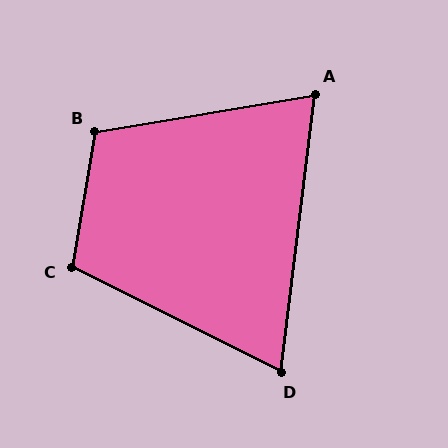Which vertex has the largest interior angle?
B, at approximately 109 degrees.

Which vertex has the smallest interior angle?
D, at approximately 71 degrees.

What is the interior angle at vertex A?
Approximately 73 degrees (acute).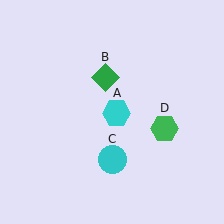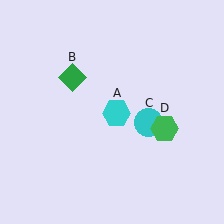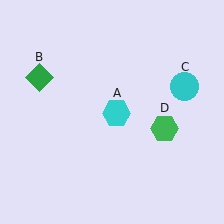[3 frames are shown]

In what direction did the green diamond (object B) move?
The green diamond (object B) moved left.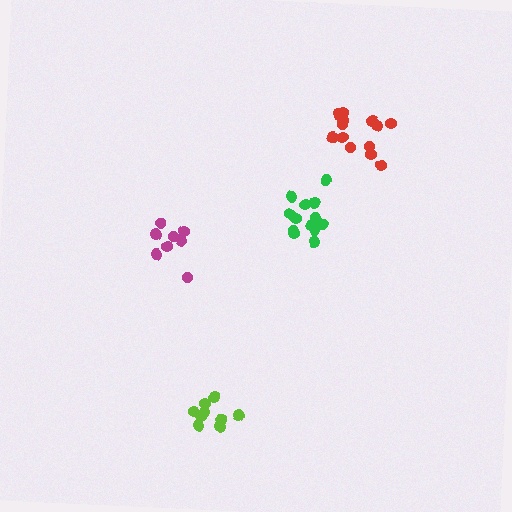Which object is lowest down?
The lime cluster is bottommost.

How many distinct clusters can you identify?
There are 4 distinct clusters.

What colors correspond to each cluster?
The clusters are colored: lime, green, red, magenta.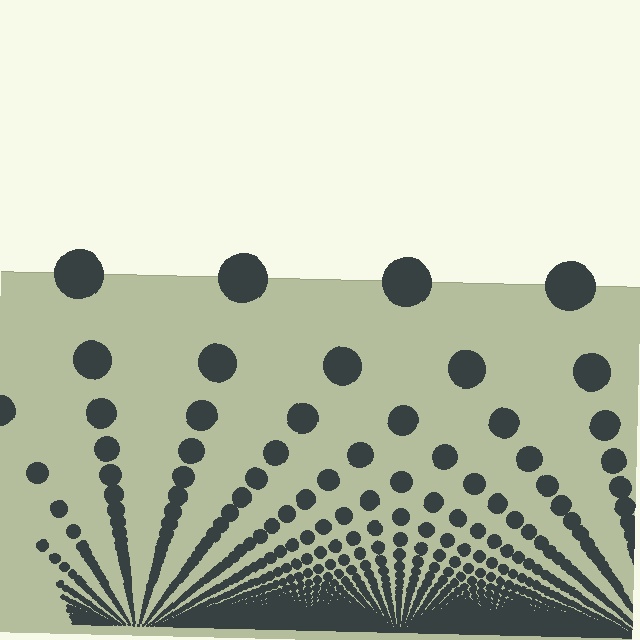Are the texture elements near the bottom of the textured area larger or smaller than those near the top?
Smaller. The gradient is inverted — elements near the bottom are smaller and denser.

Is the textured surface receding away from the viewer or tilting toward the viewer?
The surface appears to tilt toward the viewer. Texture elements get larger and sparser toward the top.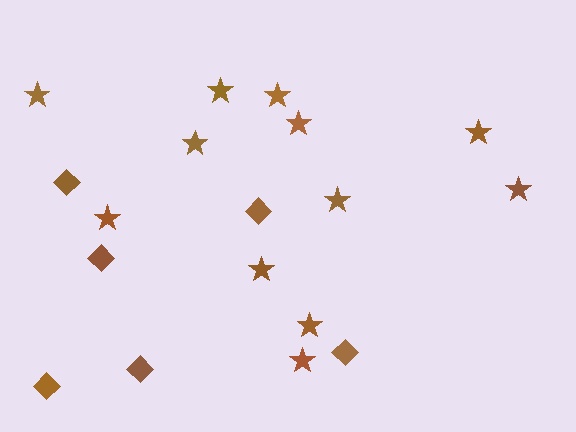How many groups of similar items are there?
There are 2 groups: one group of stars (12) and one group of diamonds (6).